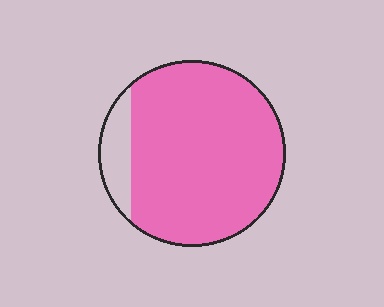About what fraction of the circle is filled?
About seven eighths (7/8).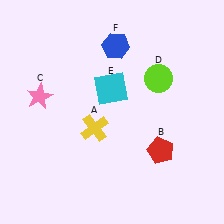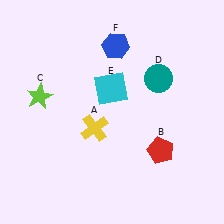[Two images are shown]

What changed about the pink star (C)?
In Image 1, C is pink. In Image 2, it changed to lime.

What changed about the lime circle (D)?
In Image 1, D is lime. In Image 2, it changed to teal.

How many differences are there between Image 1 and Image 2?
There are 2 differences between the two images.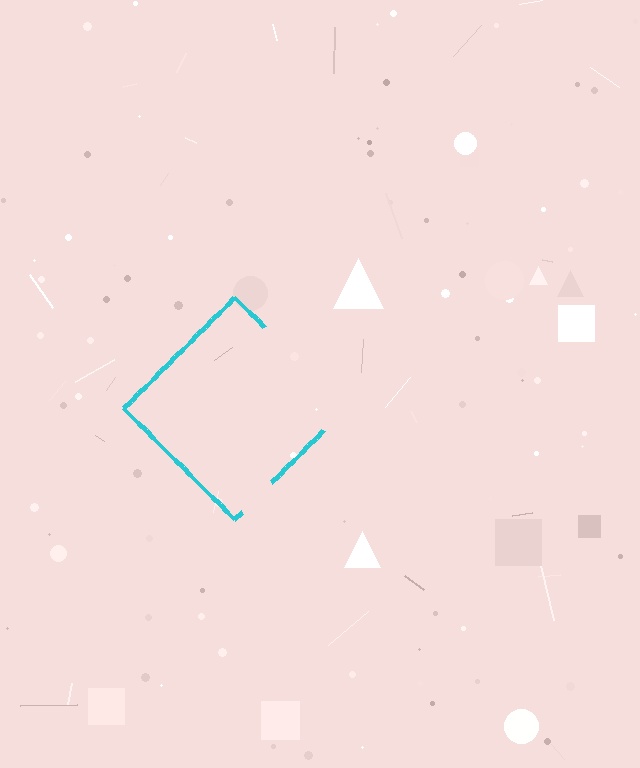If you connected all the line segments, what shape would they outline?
They would outline a diamond.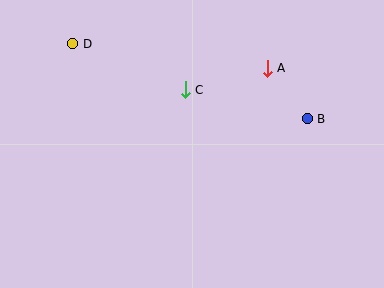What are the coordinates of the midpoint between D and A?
The midpoint between D and A is at (170, 56).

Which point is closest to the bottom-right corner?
Point B is closest to the bottom-right corner.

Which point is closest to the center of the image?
Point C at (185, 90) is closest to the center.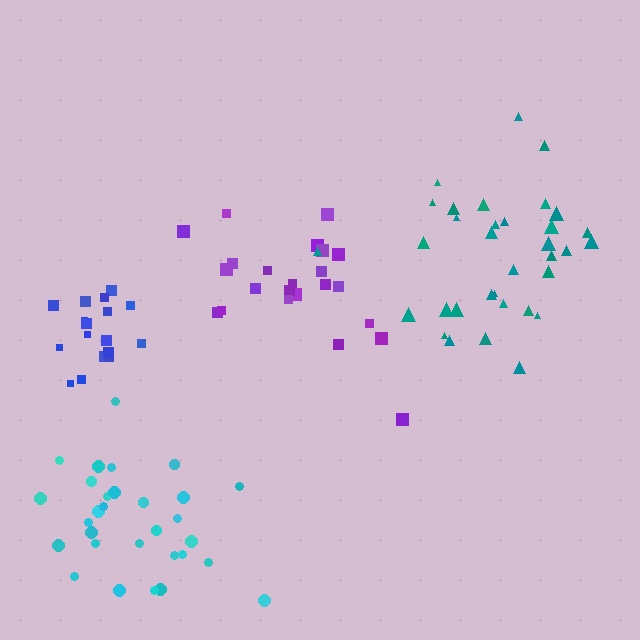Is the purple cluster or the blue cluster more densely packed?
Blue.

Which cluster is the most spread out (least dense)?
Cyan.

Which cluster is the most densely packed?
Blue.